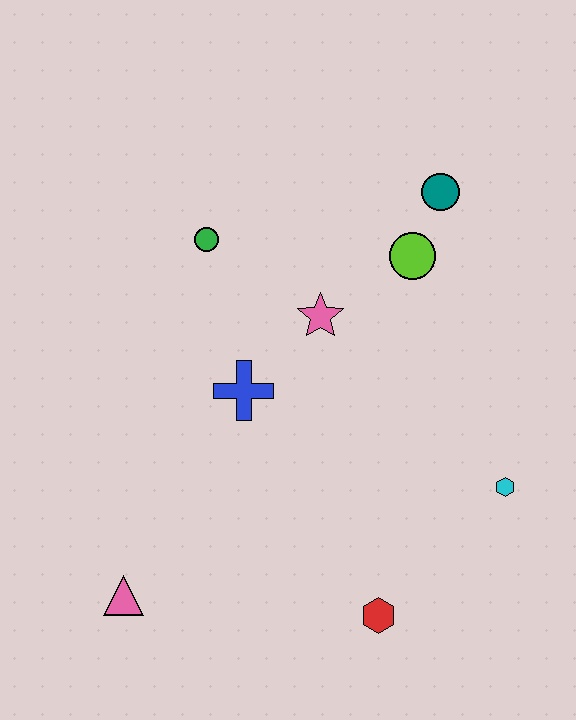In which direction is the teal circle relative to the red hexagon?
The teal circle is above the red hexagon.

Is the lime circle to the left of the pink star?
No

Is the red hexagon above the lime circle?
No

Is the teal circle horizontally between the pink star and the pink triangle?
No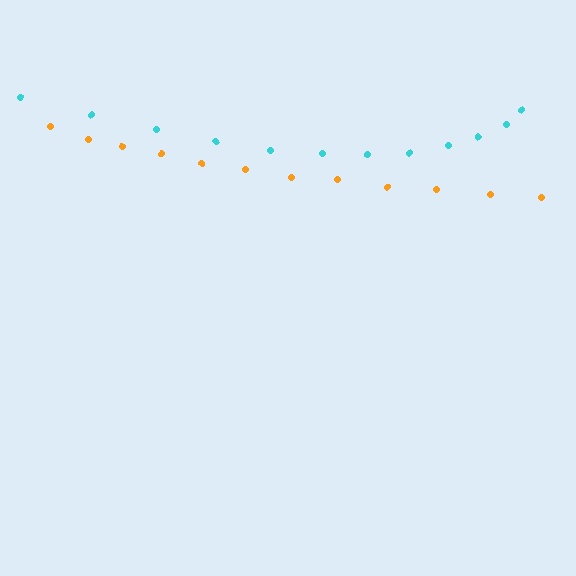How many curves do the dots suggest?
There are 2 distinct paths.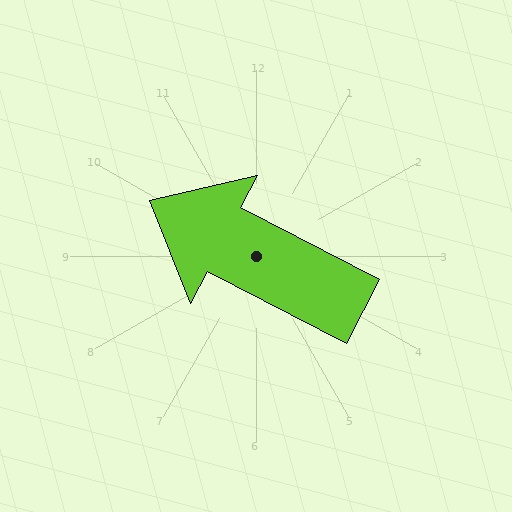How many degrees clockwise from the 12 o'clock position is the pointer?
Approximately 297 degrees.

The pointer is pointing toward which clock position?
Roughly 10 o'clock.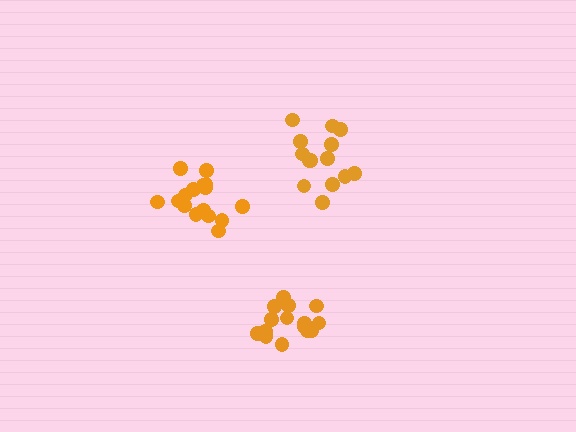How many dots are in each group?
Group 1: 16 dots, Group 2: 15 dots, Group 3: 14 dots (45 total).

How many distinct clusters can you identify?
There are 3 distinct clusters.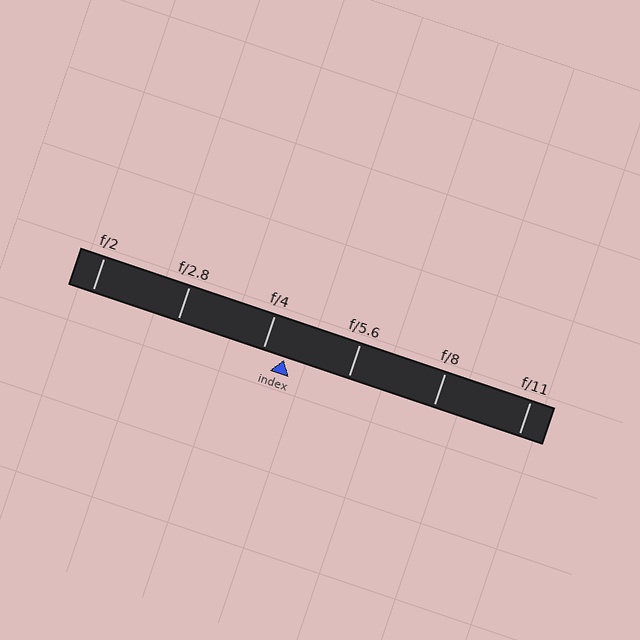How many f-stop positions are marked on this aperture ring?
There are 6 f-stop positions marked.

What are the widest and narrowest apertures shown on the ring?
The widest aperture shown is f/2 and the narrowest is f/11.